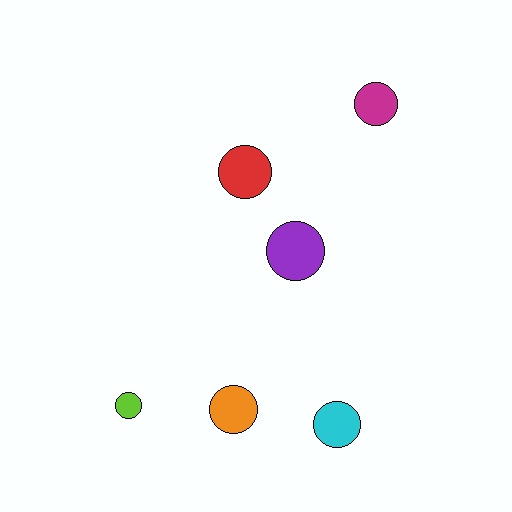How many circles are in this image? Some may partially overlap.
There are 6 circles.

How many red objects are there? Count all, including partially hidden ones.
There is 1 red object.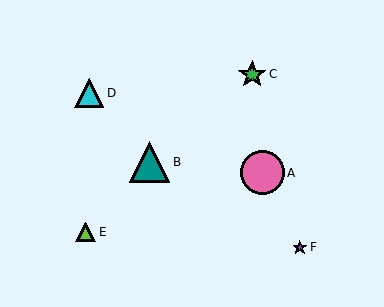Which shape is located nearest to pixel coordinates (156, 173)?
The teal triangle (labeled B) at (149, 162) is nearest to that location.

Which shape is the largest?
The pink circle (labeled A) is the largest.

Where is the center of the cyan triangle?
The center of the cyan triangle is at (89, 93).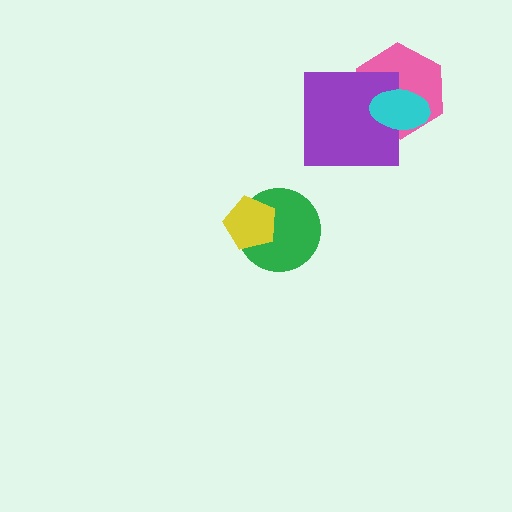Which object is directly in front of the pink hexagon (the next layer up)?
The purple square is directly in front of the pink hexagon.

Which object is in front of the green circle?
The yellow pentagon is in front of the green circle.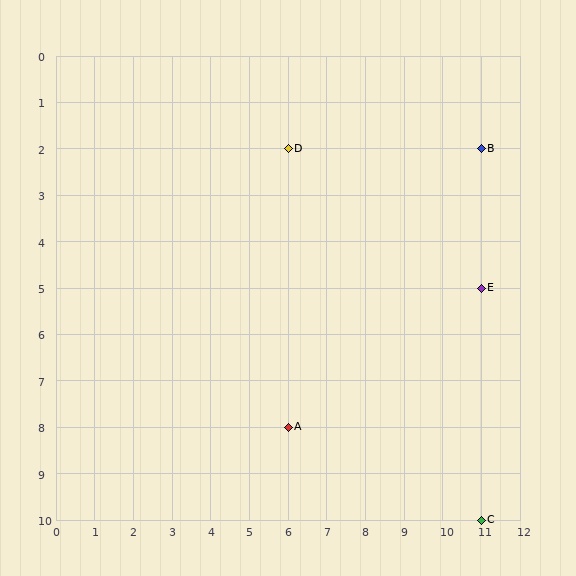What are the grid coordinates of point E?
Point E is at grid coordinates (11, 5).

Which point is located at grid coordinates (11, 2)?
Point B is at (11, 2).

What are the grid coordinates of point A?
Point A is at grid coordinates (6, 8).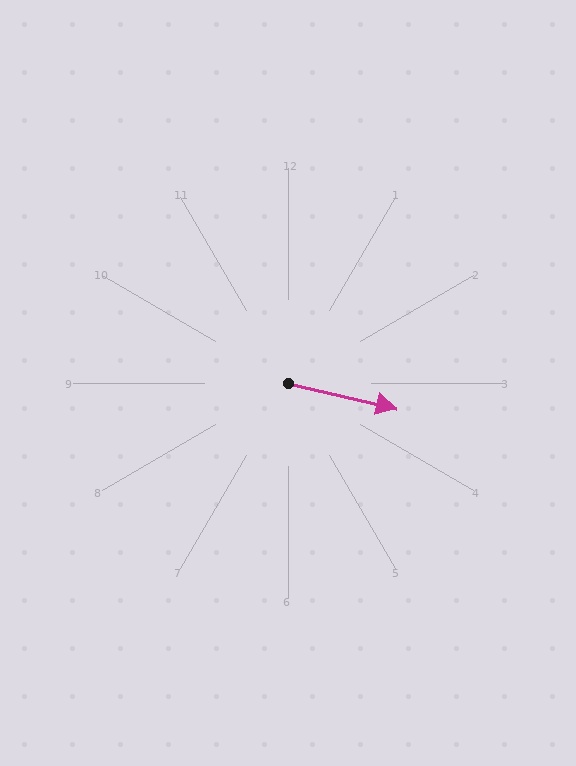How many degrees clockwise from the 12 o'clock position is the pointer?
Approximately 103 degrees.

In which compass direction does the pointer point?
East.